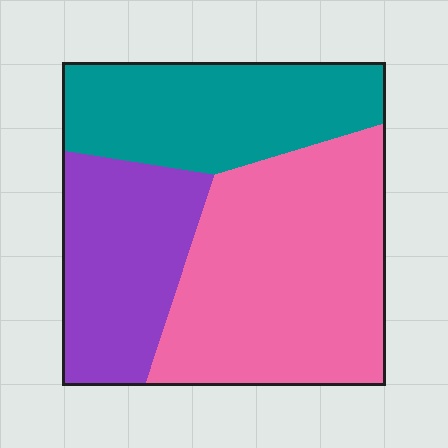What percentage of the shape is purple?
Purple takes up between a quarter and a half of the shape.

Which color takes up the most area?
Pink, at roughly 45%.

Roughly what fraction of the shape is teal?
Teal covers about 30% of the shape.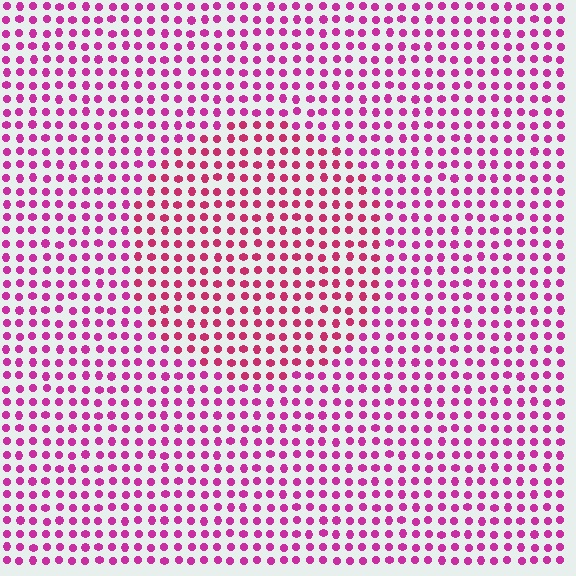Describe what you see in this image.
The image is filled with small magenta elements in a uniform arrangement. A circle-shaped region is visible where the elements are tinted to a slightly different hue, forming a subtle color boundary.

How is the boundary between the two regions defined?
The boundary is defined purely by a slight shift in hue (about 21 degrees). Spacing, size, and orientation are identical on both sides.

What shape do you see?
I see a circle.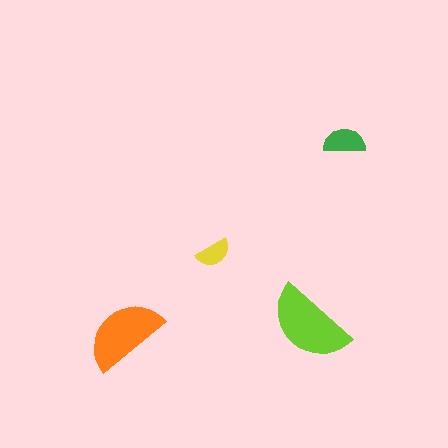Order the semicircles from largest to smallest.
the lime one, the orange one, the green one, the yellow one.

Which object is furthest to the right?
The green semicircle is rightmost.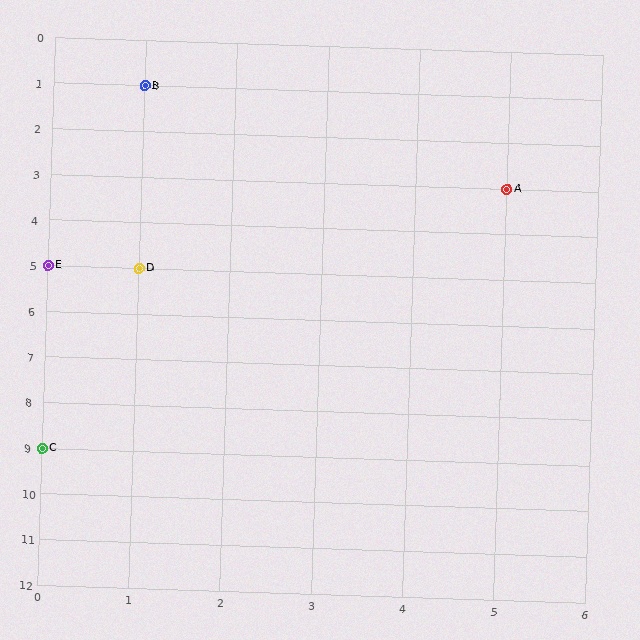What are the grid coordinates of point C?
Point C is at grid coordinates (0, 9).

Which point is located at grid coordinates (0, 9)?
Point C is at (0, 9).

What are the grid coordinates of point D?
Point D is at grid coordinates (1, 5).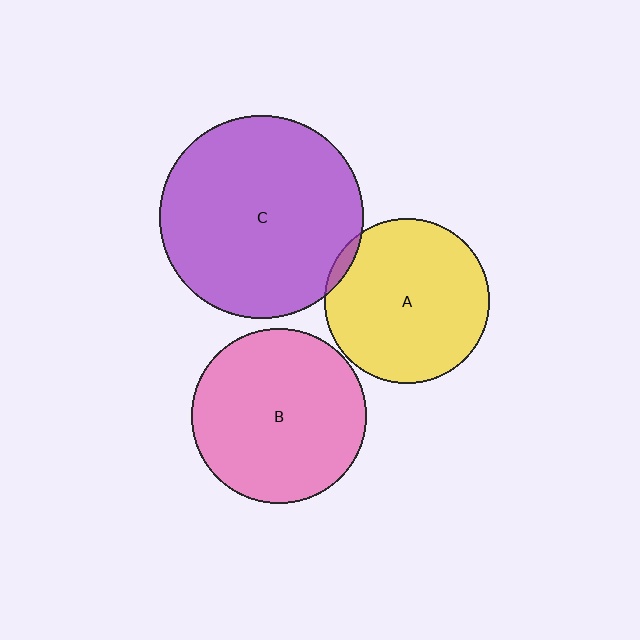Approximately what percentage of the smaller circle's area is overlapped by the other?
Approximately 5%.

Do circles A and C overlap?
Yes.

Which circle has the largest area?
Circle C (purple).